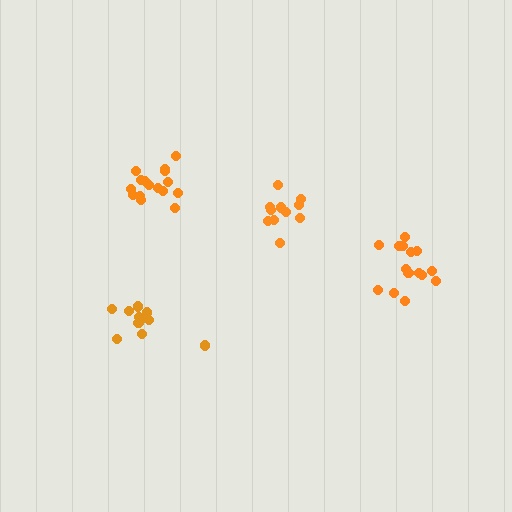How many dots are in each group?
Group 1: 12 dots, Group 2: 12 dots, Group 3: 16 dots, Group 4: 15 dots (55 total).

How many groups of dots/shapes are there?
There are 4 groups.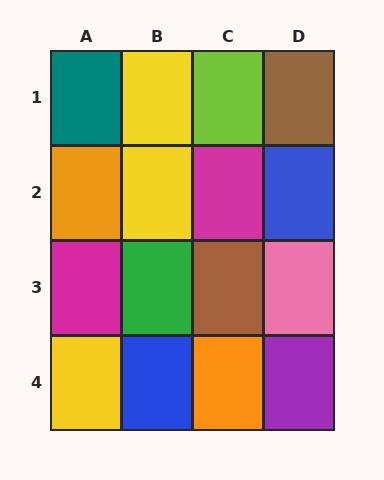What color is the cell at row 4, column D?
Purple.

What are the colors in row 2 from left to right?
Orange, yellow, magenta, blue.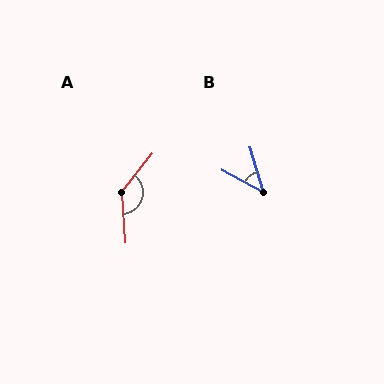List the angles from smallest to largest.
B (46°), A (137°).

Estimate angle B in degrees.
Approximately 46 degrees.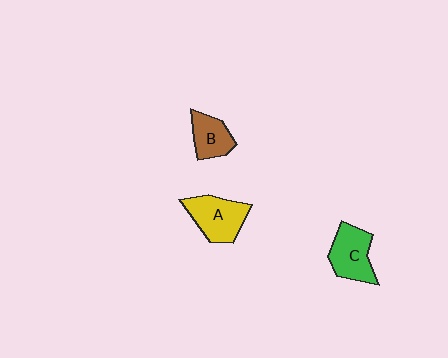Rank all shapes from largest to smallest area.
From largest to smallest: A (yellow), C (green), B (brown).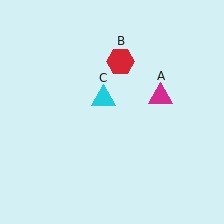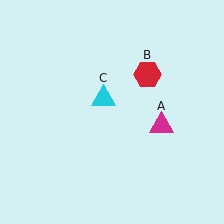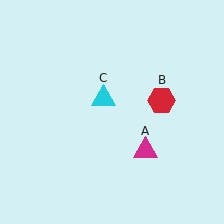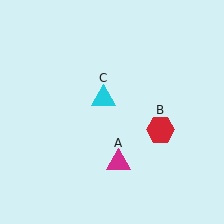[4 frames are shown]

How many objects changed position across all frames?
2 objects changed position: magenta triangle (object A), red hexagon (object B).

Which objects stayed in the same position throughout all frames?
Cyan triangle (object C) remained stationary.